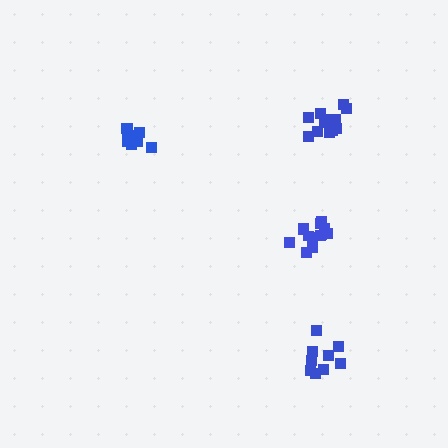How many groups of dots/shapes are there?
There are 4 groups.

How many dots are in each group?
Group 1: 12 dots, Group 2: 13 dots, Group 3: 13 dots, Group 4: 9 dots (47 total).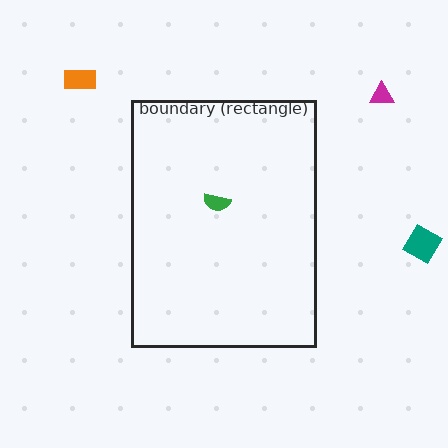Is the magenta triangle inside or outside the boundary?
Outside.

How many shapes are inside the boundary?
1 inside, 3 outside.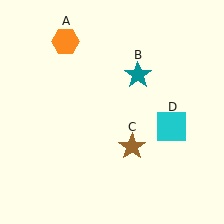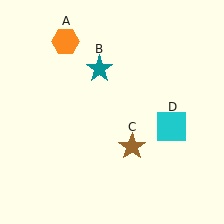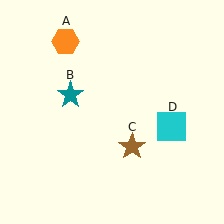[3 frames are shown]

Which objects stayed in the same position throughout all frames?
Orange hexagon (object A) and brown star (object C) and cyan square (object D) remained stationary.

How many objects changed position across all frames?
1 object changed position: teal star (object B).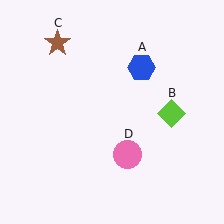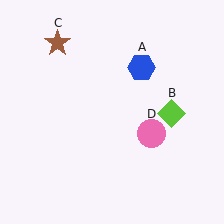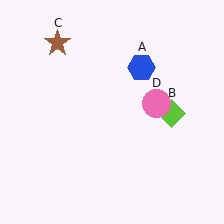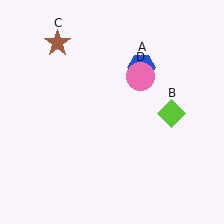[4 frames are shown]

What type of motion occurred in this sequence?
The pink circle (object D) rotated counterclockwise around the center of the scene.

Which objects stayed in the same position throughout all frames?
Blue hexagon (object A) and lime diamond (object B) and brown star (object C) remained stationary.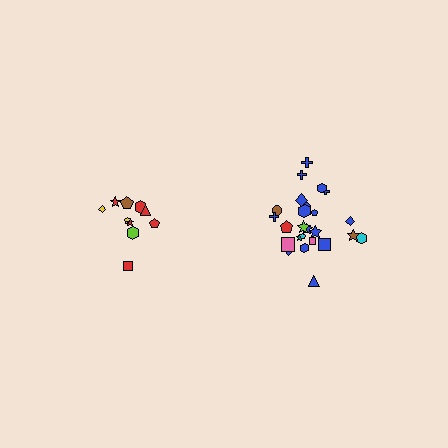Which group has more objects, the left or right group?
The right group.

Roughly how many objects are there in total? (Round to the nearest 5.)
Roughly 35 objects in total.